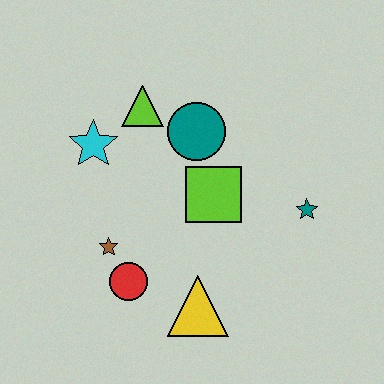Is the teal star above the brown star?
Yes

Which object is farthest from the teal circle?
The yellow triangle is farthest from the teal circle.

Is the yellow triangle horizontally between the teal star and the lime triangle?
Yes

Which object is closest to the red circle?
The brown star is closest to the red circle.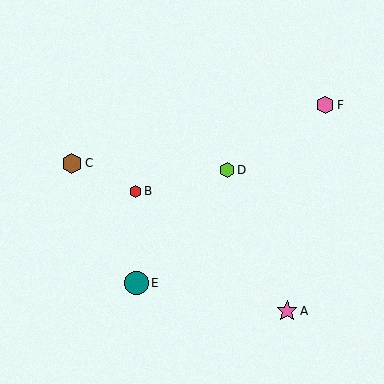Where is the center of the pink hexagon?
The center of the pink hexagon is at (325, 105).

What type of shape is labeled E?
Shape E is a teal circle.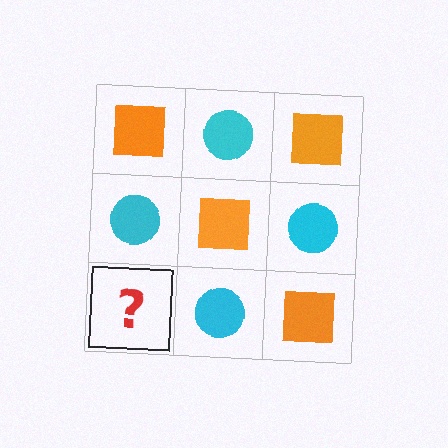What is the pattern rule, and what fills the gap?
The rule is that it alternates orange square and cyan circle in a checkerboard pattern. The gap should be filled with an orange square.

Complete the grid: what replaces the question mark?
The question mark should be replaced with an orange square.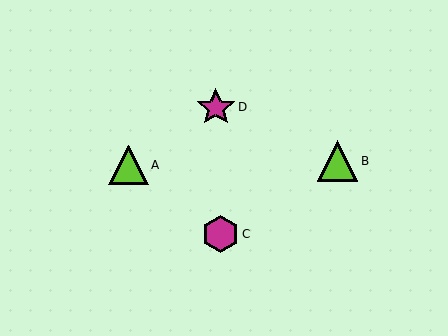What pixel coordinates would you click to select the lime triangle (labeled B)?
Click at (337, 161) to select the lime triangle B.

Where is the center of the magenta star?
The center of the magenta star is at (216, 107).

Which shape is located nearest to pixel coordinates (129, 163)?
The lime triangle (labeled A) at (128, 165) is nearest to that location.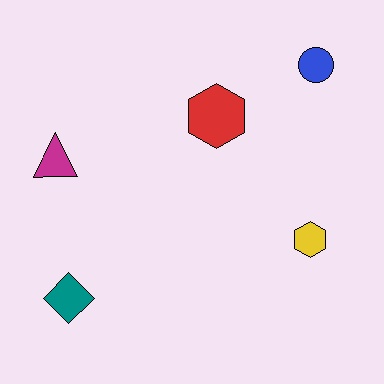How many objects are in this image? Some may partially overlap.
There are 5 objects.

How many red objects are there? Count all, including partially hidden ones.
There is 1 red object.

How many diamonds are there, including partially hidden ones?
There is 1 diamond.